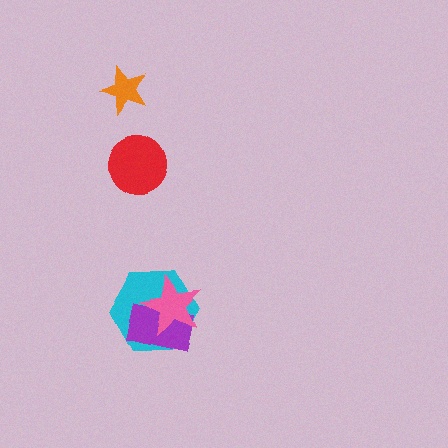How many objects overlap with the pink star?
2 objects overlap with the pink star.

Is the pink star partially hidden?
No, no other shape covers it.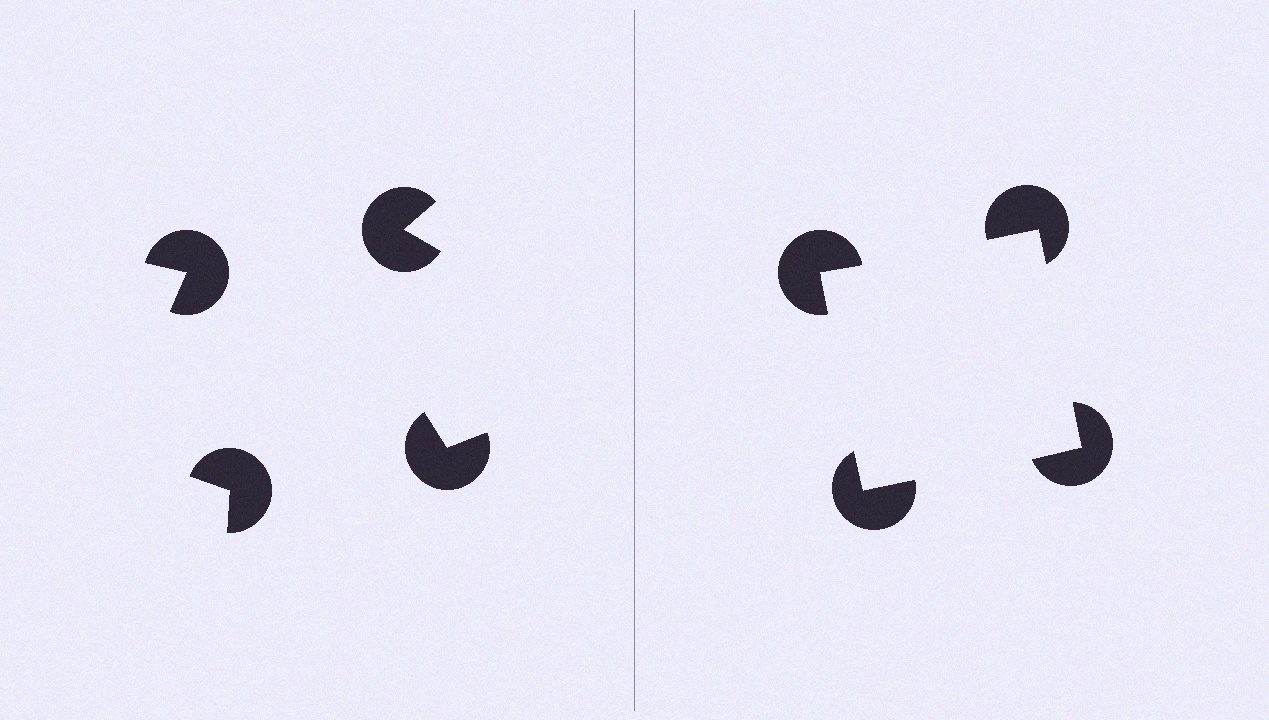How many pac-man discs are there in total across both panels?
8 — 4 on each side.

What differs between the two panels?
The pac-man discs are positioned identically on both sides; only the wedge orientations differ. On the right they align to a square; on the left they are misaligned.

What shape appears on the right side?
An illusory square.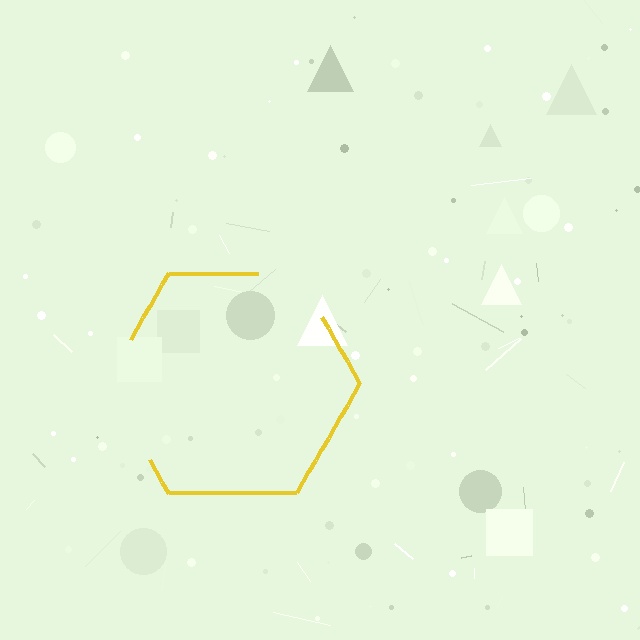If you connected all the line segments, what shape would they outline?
They would outline a hexagon.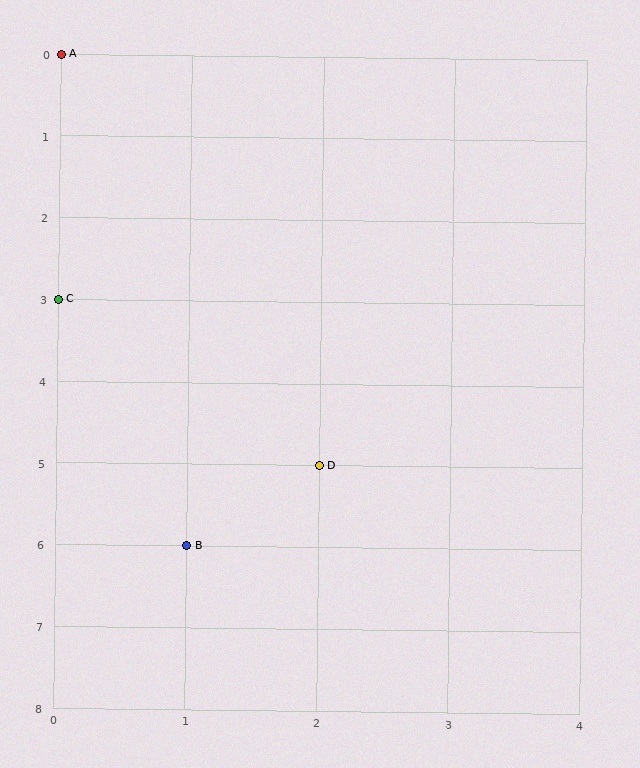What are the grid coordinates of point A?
Point A is at grid coordinates (0, 0).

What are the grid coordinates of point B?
Point B is at grid coordinates (1, 6).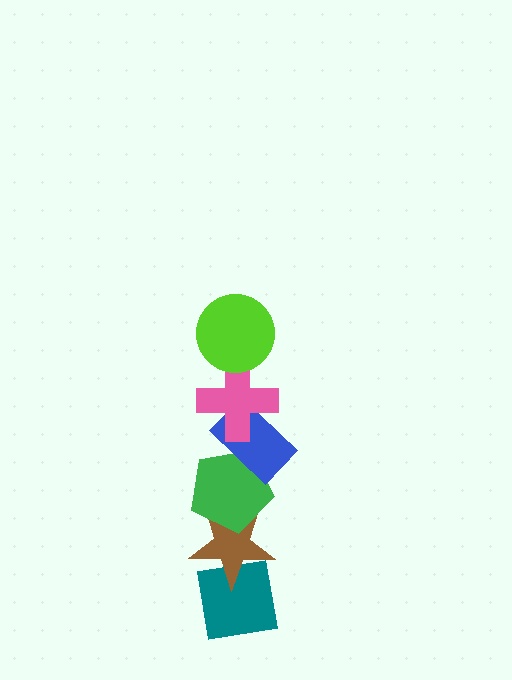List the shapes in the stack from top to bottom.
From top to bottom: the lime circle, the pink cross, the blue rectangle, the green pentagon, the brown star, the teal square.